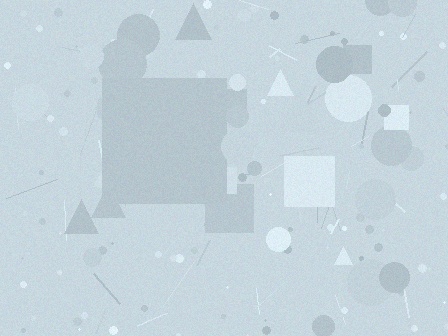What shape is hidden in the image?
A square is hidden in the image.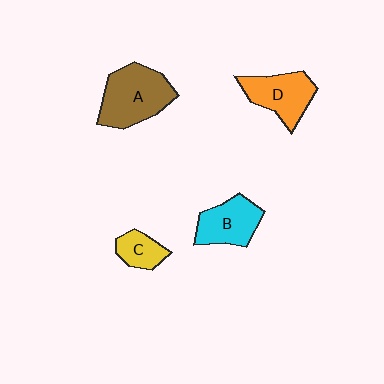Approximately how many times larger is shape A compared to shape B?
Approximately 1.4 times.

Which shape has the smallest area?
Shape C (yellow).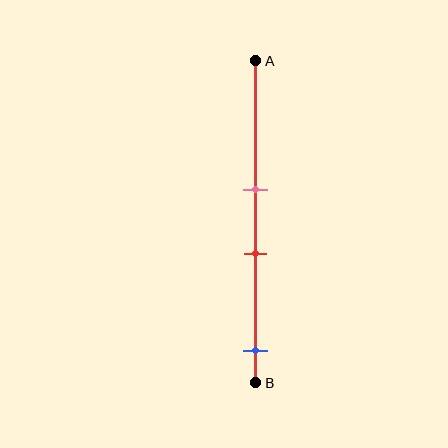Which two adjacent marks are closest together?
The pink and red marks are the closest adjacent pair.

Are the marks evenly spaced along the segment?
No, the marks are not evenly spaced.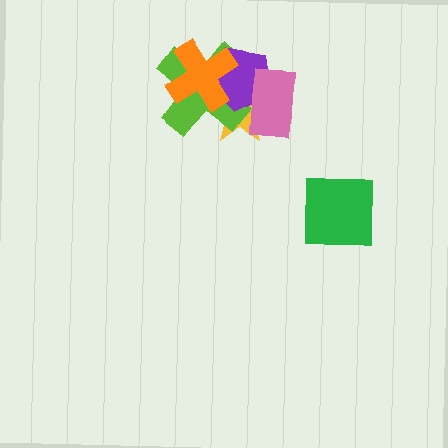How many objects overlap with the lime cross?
4 objects overlap with the lime cross.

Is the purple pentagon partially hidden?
Yes, it is partially covered by another shape.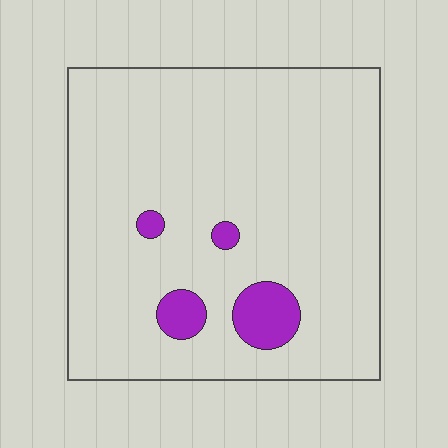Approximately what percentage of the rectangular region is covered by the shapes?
Approximately 5%.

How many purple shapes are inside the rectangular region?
4.